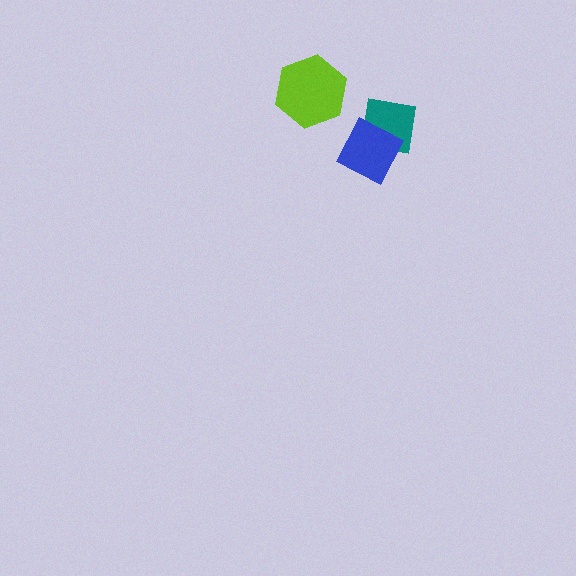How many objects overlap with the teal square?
1 object overlaps with the teal square.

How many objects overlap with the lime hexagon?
0 objects overlap with the lime hexagon.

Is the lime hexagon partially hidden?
No, no other shape covers it.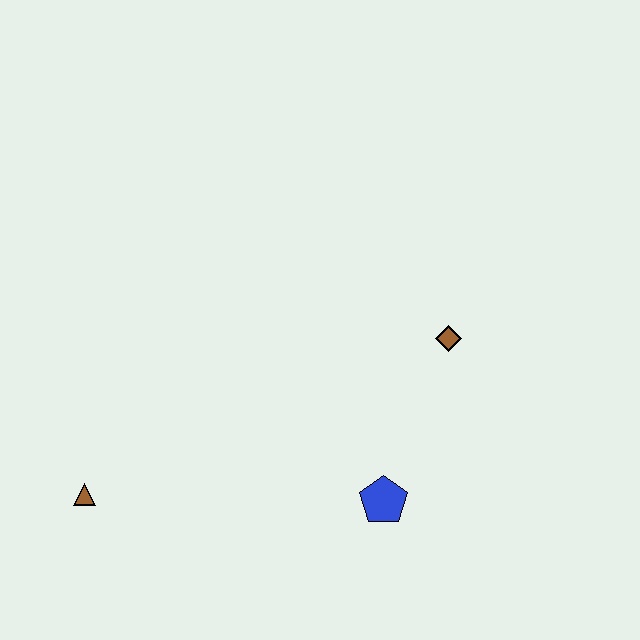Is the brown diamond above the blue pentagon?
Yes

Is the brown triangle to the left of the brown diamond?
Yes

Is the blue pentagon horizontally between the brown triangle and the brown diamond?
Yes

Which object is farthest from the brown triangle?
The brown diamond is farthest from the brown triangle.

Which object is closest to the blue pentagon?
The brown diamond is closest to the blue pentagon.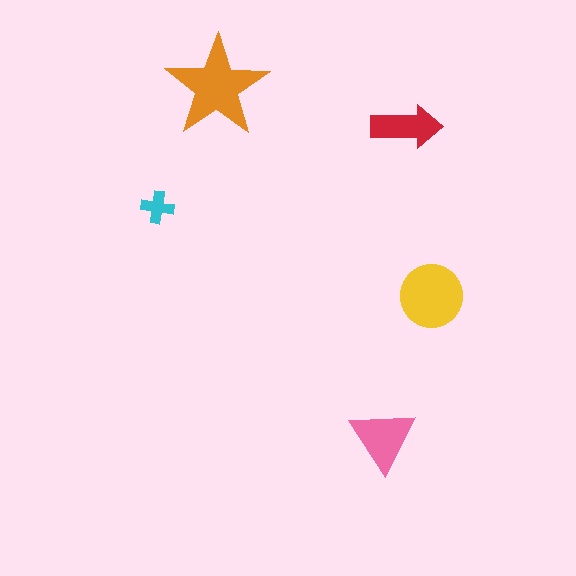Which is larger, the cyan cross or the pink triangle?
The pink triangle.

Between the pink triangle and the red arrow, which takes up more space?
The pink triangle.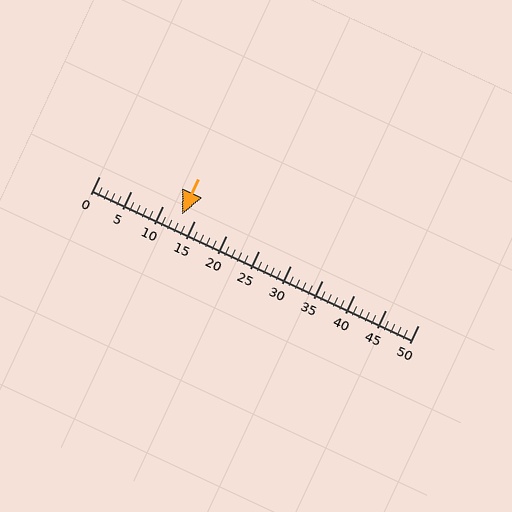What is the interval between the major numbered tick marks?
The major tick marks are spaced 5 units apart.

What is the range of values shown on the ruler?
The ruler shows values from 0 to 50.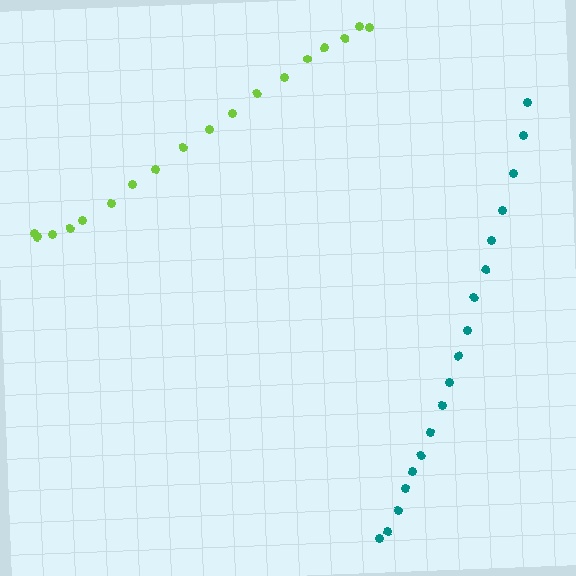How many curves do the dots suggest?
There are 2 distinct paths.